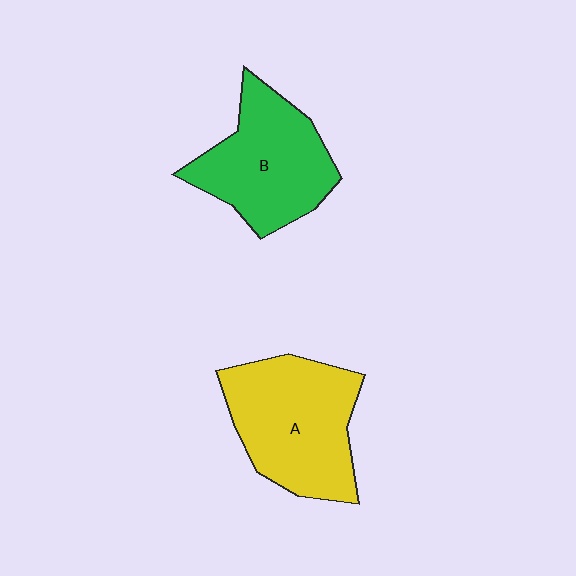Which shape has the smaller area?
Shape B (green).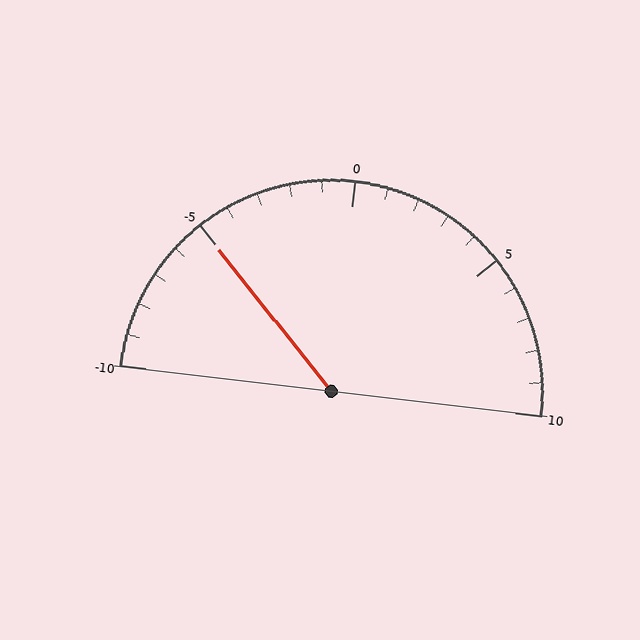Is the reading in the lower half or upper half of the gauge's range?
The reading is in the lower half of the range (-10 to 10).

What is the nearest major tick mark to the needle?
The nearest major tick mark is -5.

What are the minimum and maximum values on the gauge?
The gauge ranges from -10 to 10.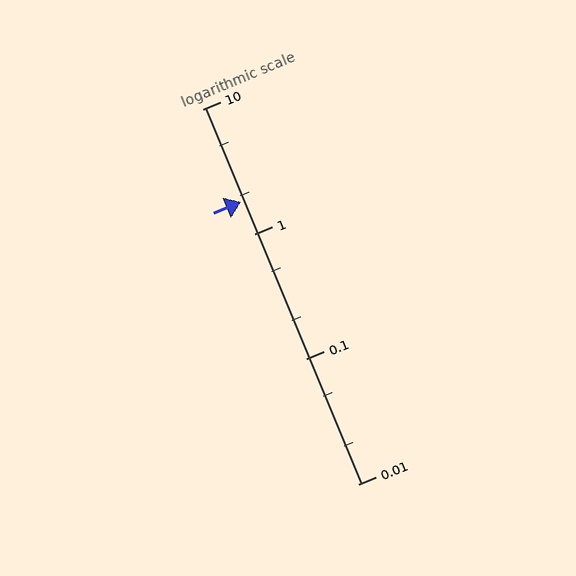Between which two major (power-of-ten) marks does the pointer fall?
The pointer is between 1 and 10.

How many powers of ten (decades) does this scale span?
The scale spans 3 decades, from 0.01 to 10.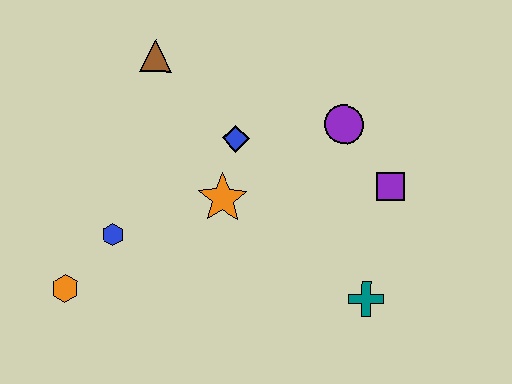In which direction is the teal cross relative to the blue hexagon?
The teal cross is to the right of the blue hexagon.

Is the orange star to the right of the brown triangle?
Yes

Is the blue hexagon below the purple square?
Yes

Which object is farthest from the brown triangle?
The teal cross is farthest from the brown triangle.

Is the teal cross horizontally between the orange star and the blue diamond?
No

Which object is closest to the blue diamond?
The orange star is closest to the blue diamond.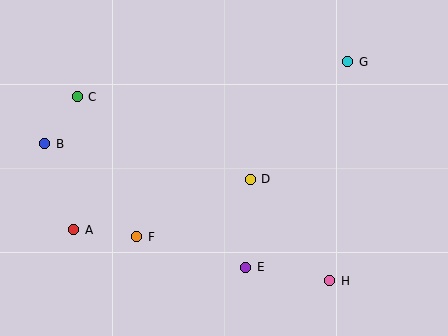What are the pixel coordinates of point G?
Point G is at (348, 62).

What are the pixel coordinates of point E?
Point E is at (246, 267).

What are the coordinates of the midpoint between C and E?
The midpoint between C and E is at (161, 182).